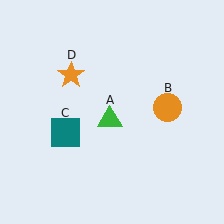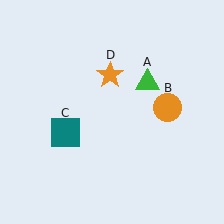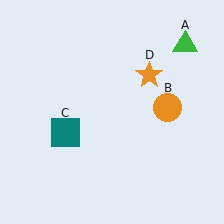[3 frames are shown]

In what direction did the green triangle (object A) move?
The green triangle (object A) moved up and to the right.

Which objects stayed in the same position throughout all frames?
Orange circle (object B) and teal square (object C) remained stationary.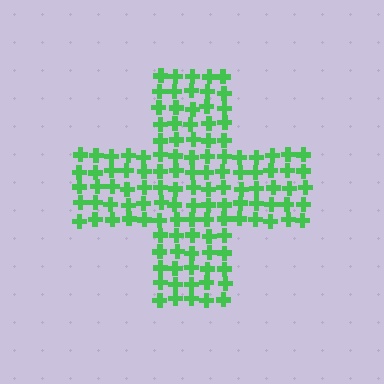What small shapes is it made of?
It is made of small crosses.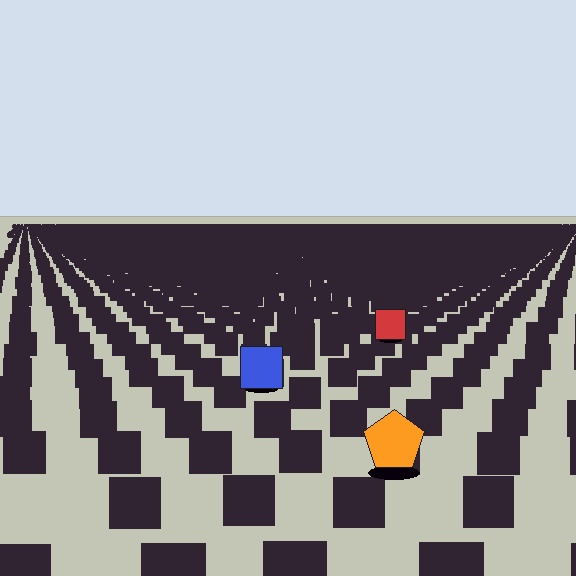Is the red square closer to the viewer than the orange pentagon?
No. The orange pentagon is closer — you can tell from the texture gradient: the ground texture is coarser near it.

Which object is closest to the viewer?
The orange pentagon is closest. The texture marks near it are larger and more spread out.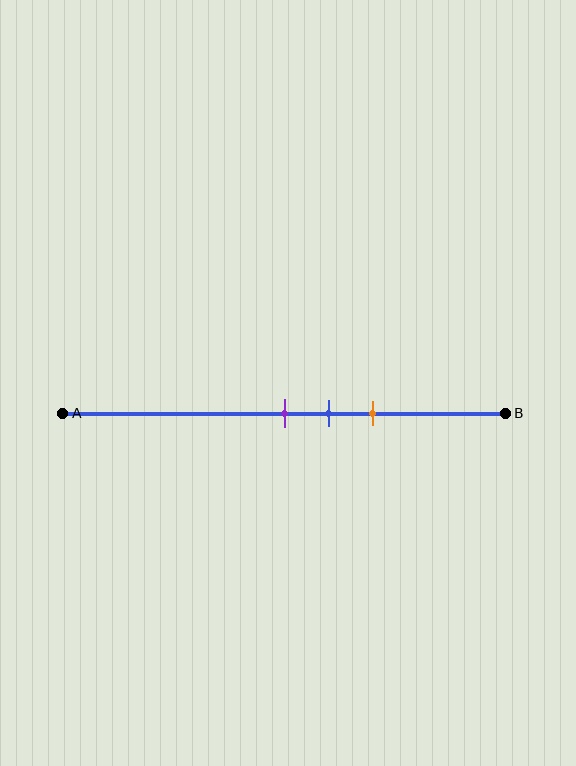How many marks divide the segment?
There are 3 marks dividing the segment.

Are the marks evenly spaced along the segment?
Yes, the marks are approximately evenly spaced.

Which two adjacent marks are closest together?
The purple and blue marks are the closest adjacent pair.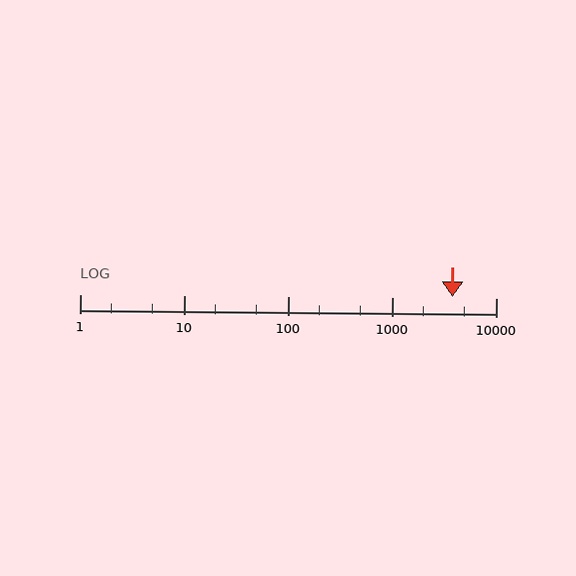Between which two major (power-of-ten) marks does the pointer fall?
The pointer is between 1000 and 10000.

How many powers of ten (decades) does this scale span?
The scale spans 4 decades, from 1 to 10000.